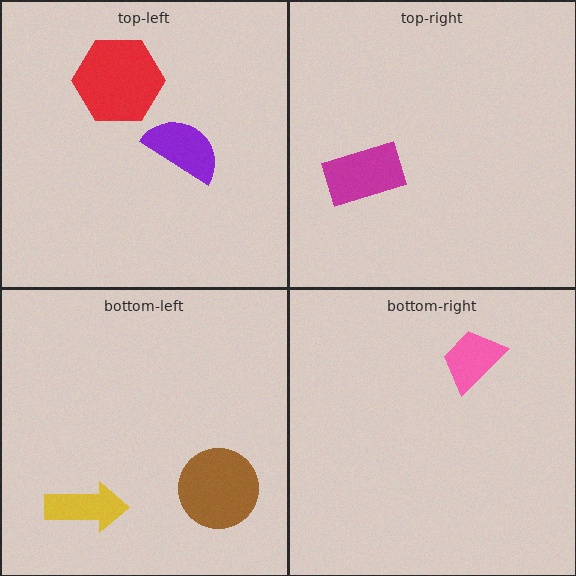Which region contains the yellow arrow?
The bottom-left region.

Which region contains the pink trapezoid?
The bottom-right region.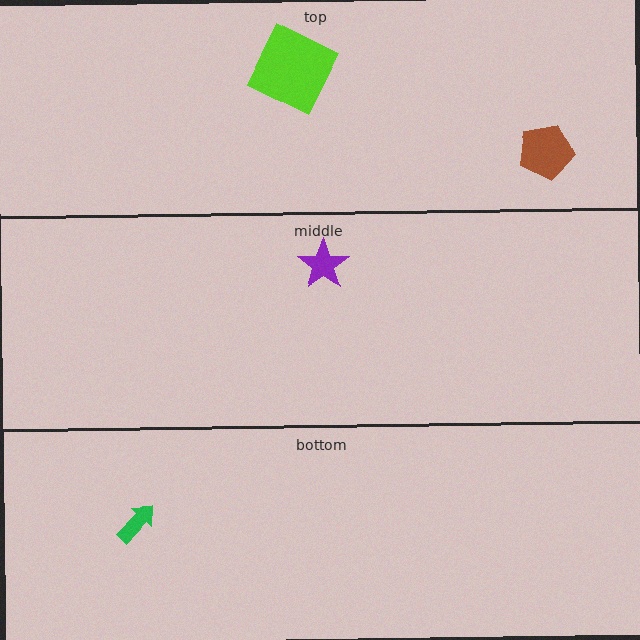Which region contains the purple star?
The middle region.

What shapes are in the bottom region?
The green arrow.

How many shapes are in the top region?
2.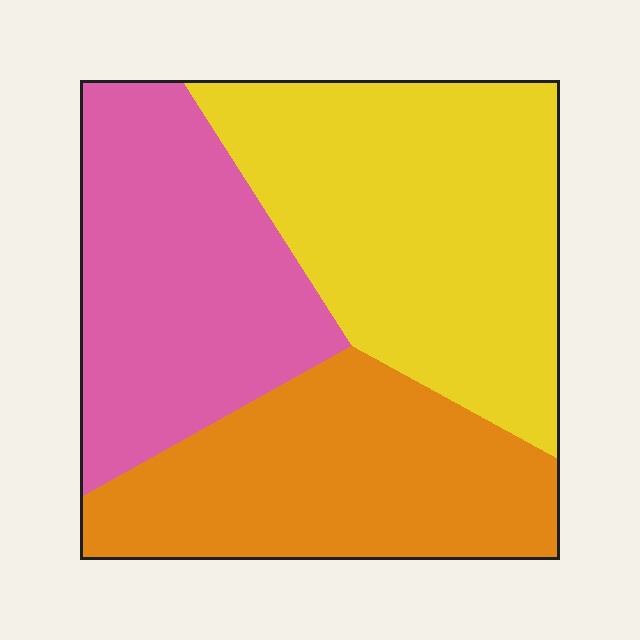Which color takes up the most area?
Yellow, at roughly 40%.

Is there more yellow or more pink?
Yellow.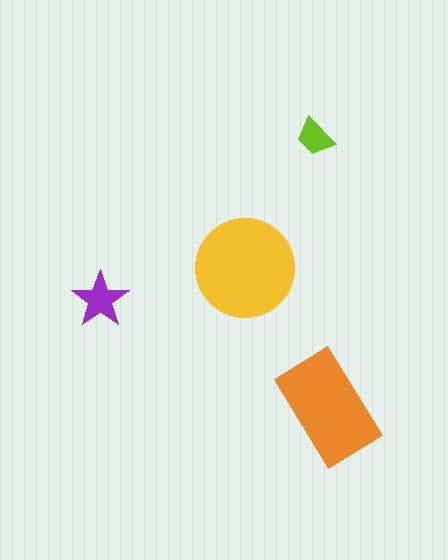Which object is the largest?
The yellow circle.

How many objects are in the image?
There are 4 objects in the image.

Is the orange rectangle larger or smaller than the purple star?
Larger.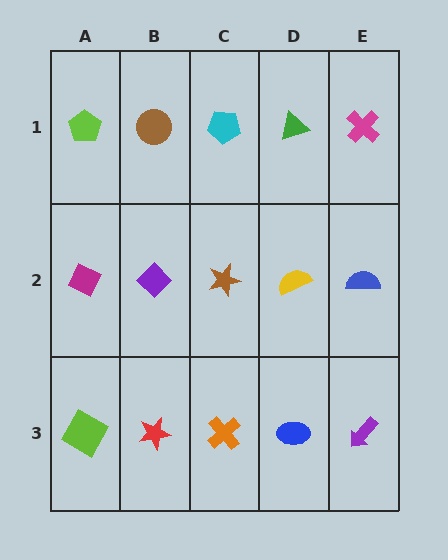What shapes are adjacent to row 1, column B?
A purple diamond (row 2, column B), a lime pentagon (row 1, column A), a cyan pentagon (row 1, column C).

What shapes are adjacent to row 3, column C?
A brown star (row 2, column C), a red star (row 3, column B), a blue ellipse (row 3, column D).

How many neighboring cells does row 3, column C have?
3.